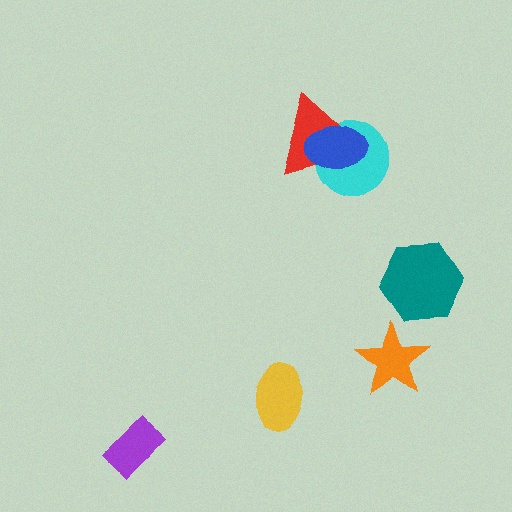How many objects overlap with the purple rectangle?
0 objects overlap with the purple rectangle.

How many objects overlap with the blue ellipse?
2 objects overlap with the blue ellipse.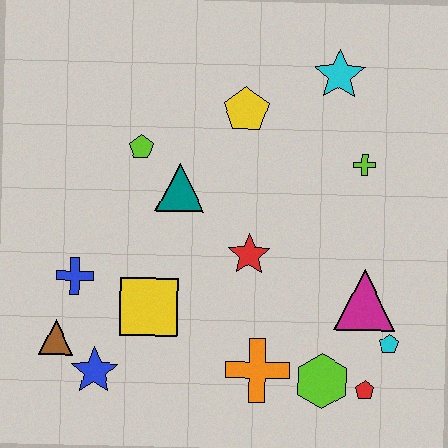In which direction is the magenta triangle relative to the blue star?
The magenta triangle is to the right of the blue star.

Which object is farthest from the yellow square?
The cyan star is farthest from the yellow square.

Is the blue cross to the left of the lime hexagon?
Yes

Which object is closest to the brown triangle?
The blue star is closest to the brown triangle.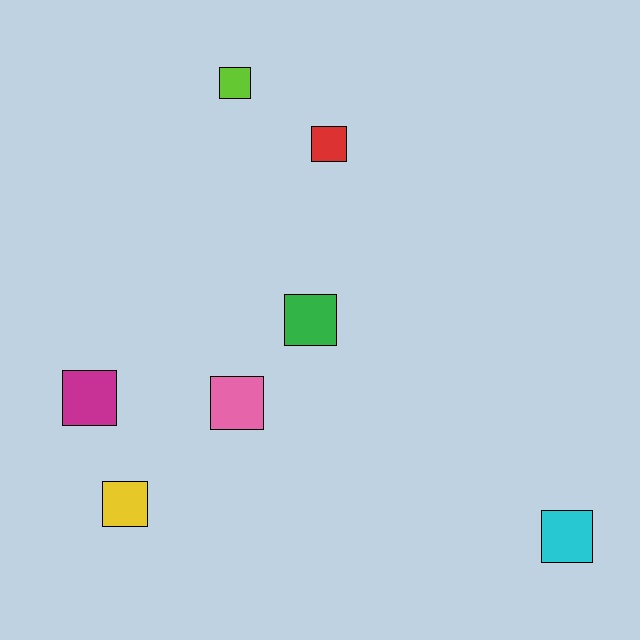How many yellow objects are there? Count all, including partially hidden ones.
There is 1 yellow object.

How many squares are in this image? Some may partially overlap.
There are 7 squares.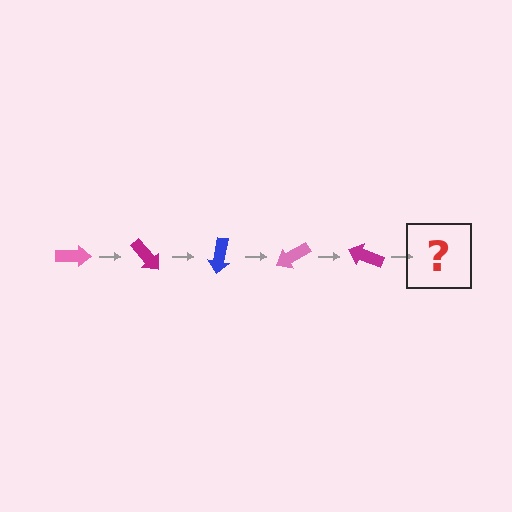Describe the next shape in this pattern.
It should be a blue arrow, rotated 250 degrees from the start.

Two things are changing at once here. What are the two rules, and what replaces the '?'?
The two rules are that it rotates 50 degrees each step and the color cycles through pink, magenta, and blue. The '?' should be a blue arrow, rotated 250 degrees from the start.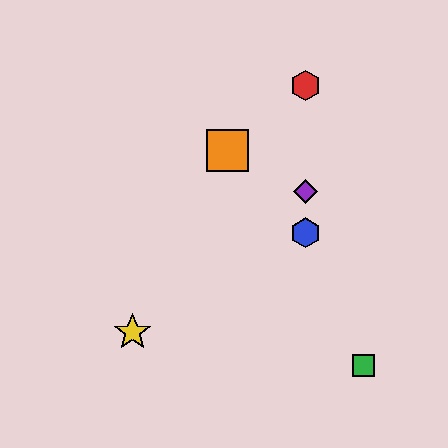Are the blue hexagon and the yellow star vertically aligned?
No, the blue hexagon is at x≈305 and the yellow star is at x≈132.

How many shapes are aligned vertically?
3 shapes (the red hexagon, the blue hexagon, the purple diamond) are aligned vertically.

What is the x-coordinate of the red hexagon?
The red hexagon is at x≈305.